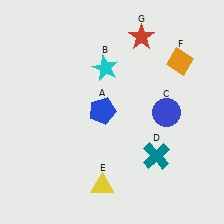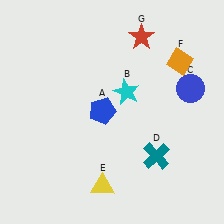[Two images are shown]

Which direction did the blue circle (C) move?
The blue circle (C) moved up.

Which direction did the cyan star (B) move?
The cyan star (B) moved down.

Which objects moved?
The objects that moved are: the cyan star (B), the blue circle (C).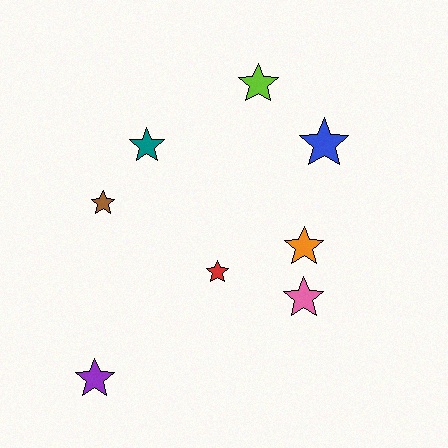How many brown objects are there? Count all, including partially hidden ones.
There is 1 brown object.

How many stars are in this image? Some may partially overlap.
There are 8 stars.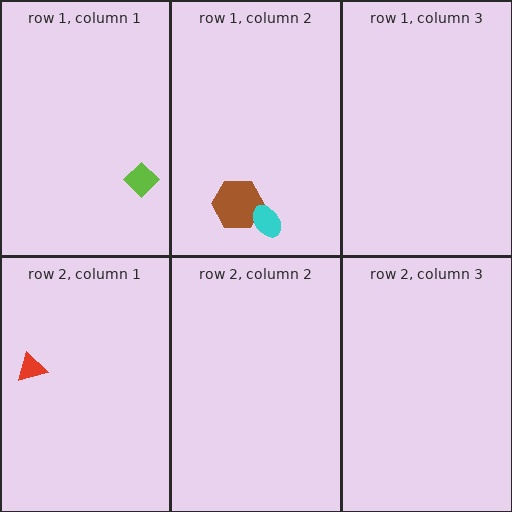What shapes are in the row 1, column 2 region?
The brown hexagon, the cyan ellipse.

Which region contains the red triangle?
The row 2, column 1 region.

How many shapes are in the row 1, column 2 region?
2.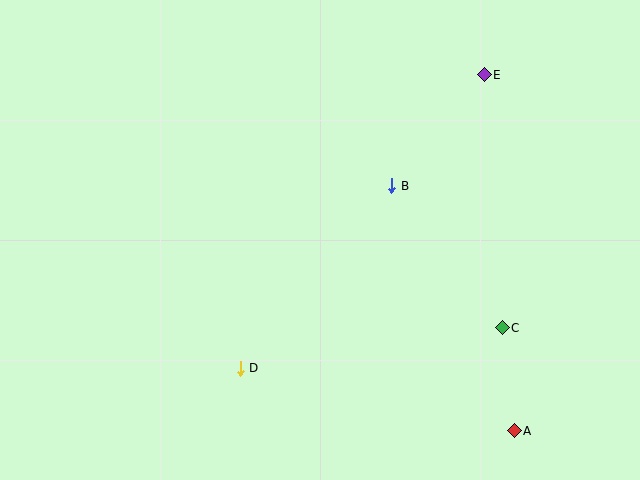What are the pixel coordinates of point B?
Point B is at (392, 186).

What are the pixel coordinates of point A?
Point A is at (514, 431).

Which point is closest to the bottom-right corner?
Point A is closest to the bottom-right corner.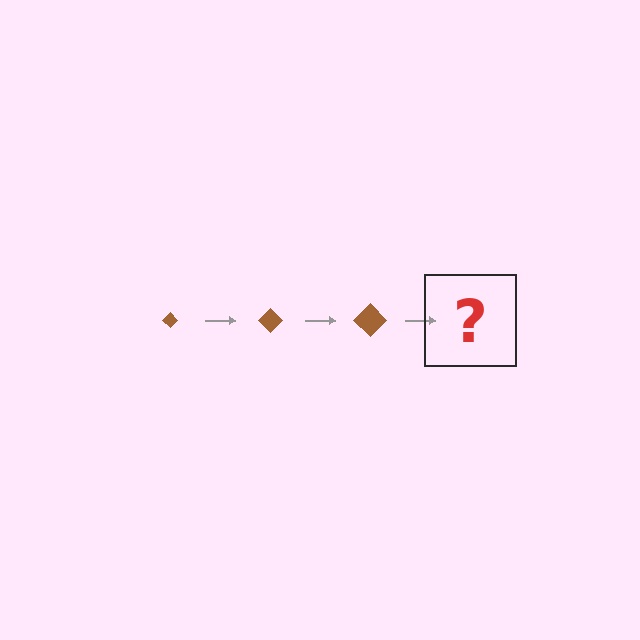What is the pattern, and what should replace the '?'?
The pattern is that the diamond gets progressively larger each step. The '?' should be a brown diamond, larger than the previous one.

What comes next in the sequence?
The next element should be a brown diamond, larger than the previous one.